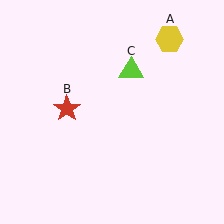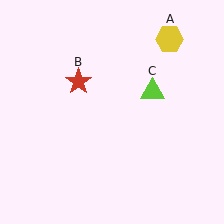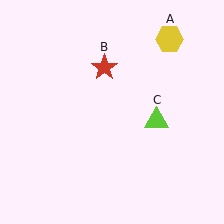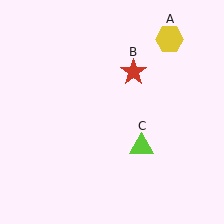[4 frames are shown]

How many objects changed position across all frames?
2 objects changed position: red star (object B), lime triangle (object C).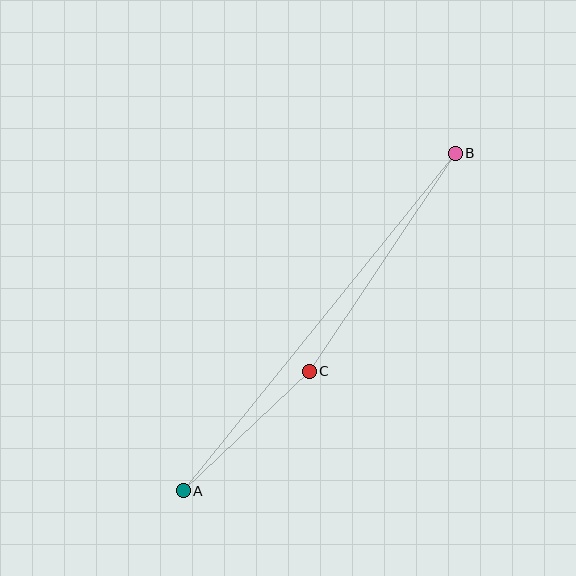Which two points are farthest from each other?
Points A and B are farthest from each other.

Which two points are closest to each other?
Points A and C are closest to each other.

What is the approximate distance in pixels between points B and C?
The distance between B and C is approximately 262 pixels.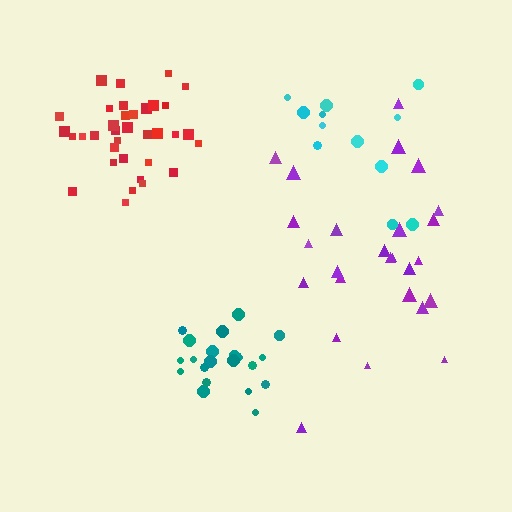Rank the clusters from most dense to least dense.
teal, red, purple, cyan.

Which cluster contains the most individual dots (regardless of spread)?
Red (35).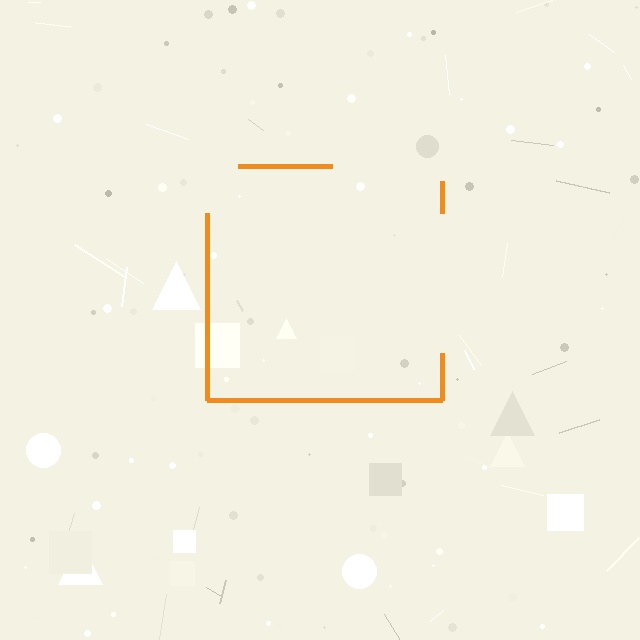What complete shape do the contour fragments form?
The contour fragments form a square.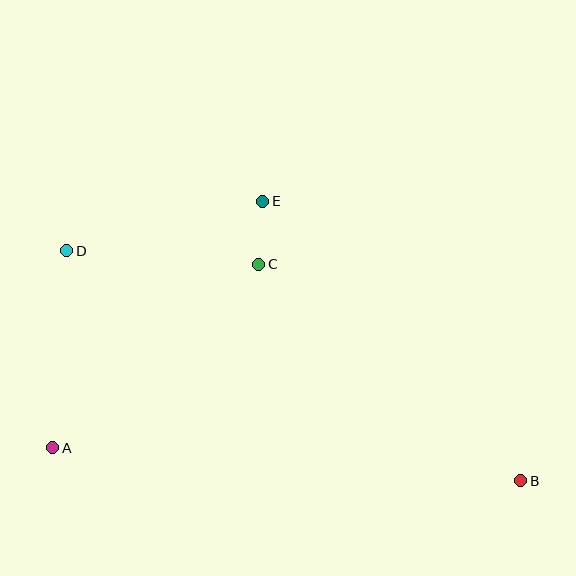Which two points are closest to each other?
Points C and E are closest to each other.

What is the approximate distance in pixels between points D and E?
The distance between D and E is approximately 202 pixels.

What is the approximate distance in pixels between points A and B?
The distance between A and B is approximately 469 pixels.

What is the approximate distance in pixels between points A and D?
The distance between A and D is approximately 197 pixels.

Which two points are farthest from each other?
Points B and D are farthest from each other.